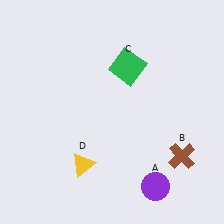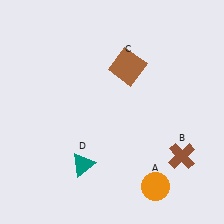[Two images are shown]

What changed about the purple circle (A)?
In Image 1, A is purple. In Image 2, it changed to orange.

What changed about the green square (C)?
In Image 1, C is green. In Image 2, it changed to brown.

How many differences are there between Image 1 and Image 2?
There are 3 differences between the two images.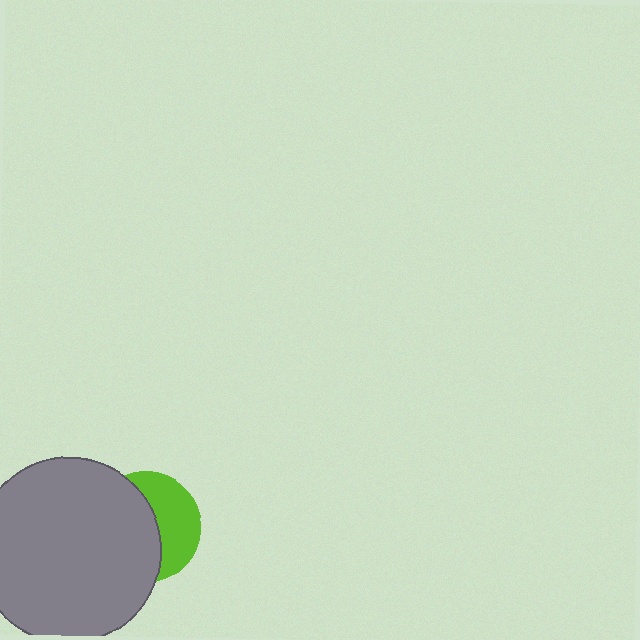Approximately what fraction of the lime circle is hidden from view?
Roughly 58% of the lime circle is hidden behind the gray circle.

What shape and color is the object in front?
The object in front is a gray circle.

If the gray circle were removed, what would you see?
You would see the complete lime circle.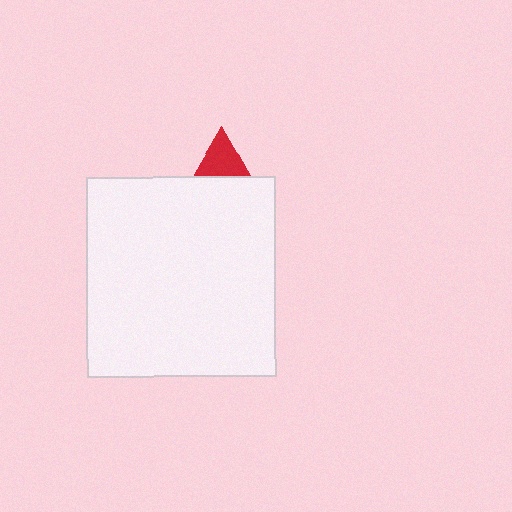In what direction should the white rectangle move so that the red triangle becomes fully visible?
The white rectangle should move down. That is the shortest direction to clear the overlap and leave the red triangle fully visible.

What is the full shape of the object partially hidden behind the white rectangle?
The partially hidden object is a red triangle.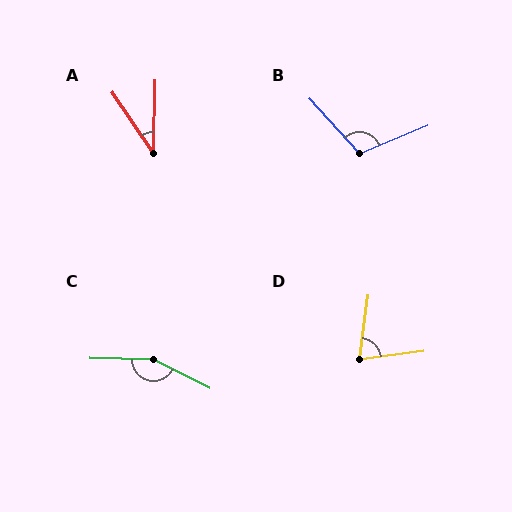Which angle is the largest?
C, at approximately 154 degrees.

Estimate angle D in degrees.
Approximately 75 degrees.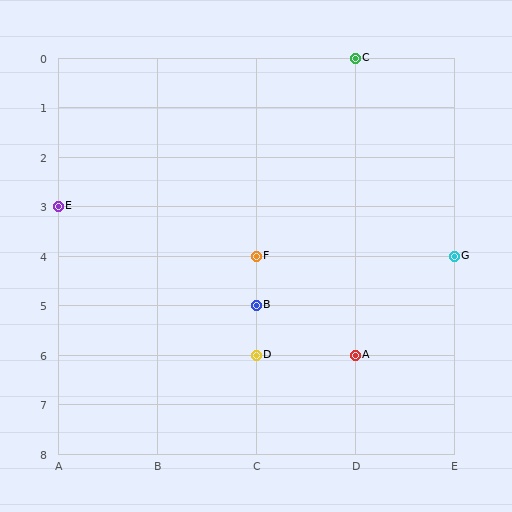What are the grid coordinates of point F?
Point F is at grid coordinates (C, 4).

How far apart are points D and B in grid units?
Points D and B are 1 row apart.